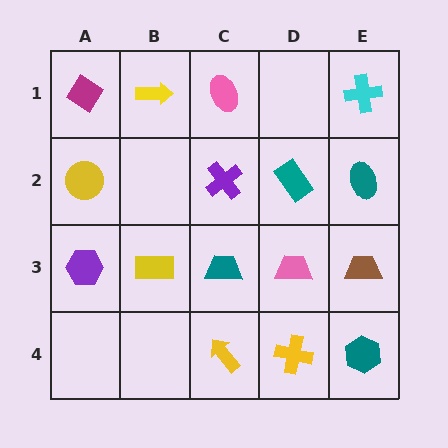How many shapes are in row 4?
3 shapes.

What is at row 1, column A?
A magenta diamond.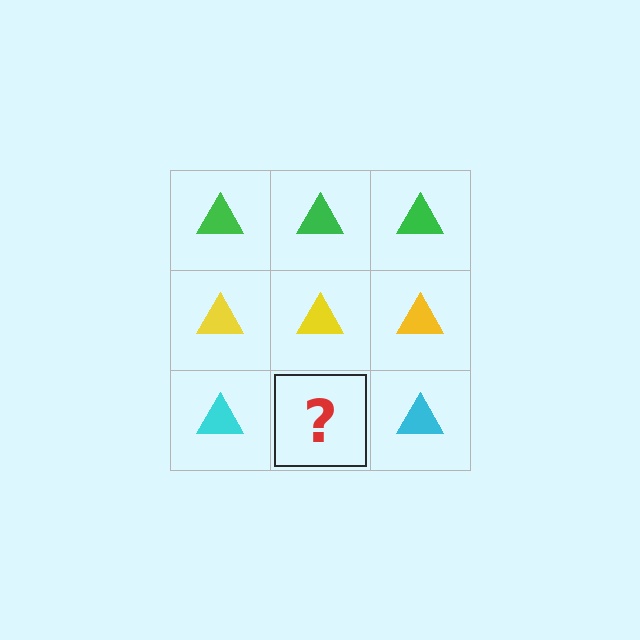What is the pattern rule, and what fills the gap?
The rule is that each row has a consistent color. The gap should be filled with a cyan triangle.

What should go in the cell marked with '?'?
The missing cell should contain a cyan triangle.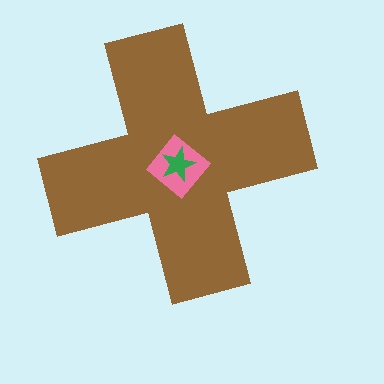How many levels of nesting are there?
3.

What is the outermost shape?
The brown cross.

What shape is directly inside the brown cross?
The pink diamond.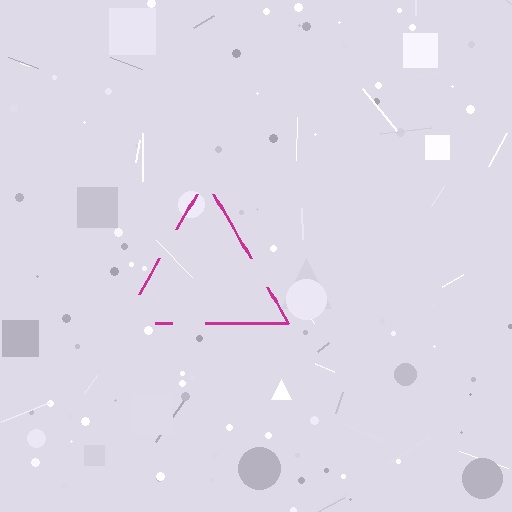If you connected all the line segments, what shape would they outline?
They would outline a triangle.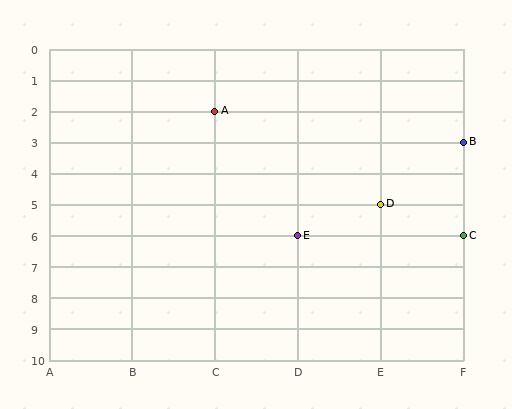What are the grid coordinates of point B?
Point B is at grid coordinates (F, 3).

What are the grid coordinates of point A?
Point A is at grid coordinates (C, 2).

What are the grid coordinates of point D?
Point D is at grid coordinates (E, 5).